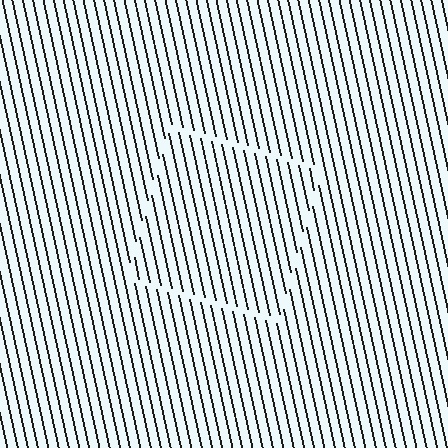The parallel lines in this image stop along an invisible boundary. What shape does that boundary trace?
An illusory square. The interior of the shape contains the same grating, shifted by half a period — the contour is defined by the phase discontinuity where line-ends from the inner and outer gratings abut.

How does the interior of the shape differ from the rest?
The interior of the shape contains the same grating, shifted by half a period — the contour is defined by the phase discontinuity where line-ends from the inner and outer gratings abut.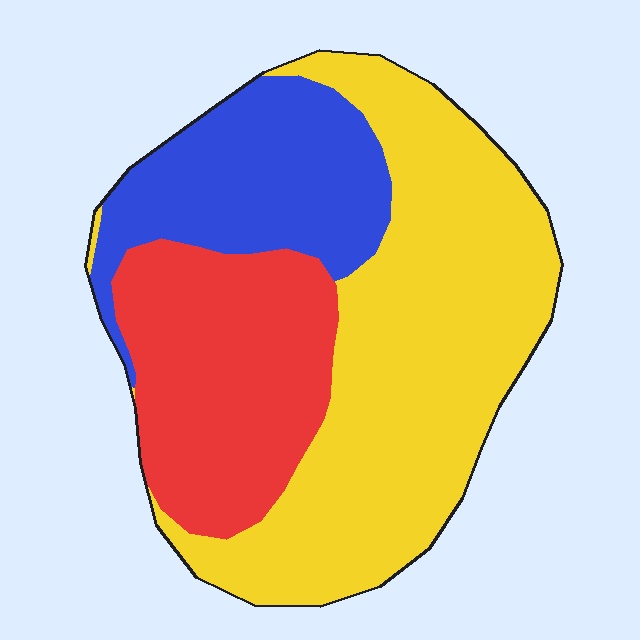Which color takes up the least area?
Blue, at roughly 20%.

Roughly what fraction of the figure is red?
Red takes up about one quarter (1/4) of the figure.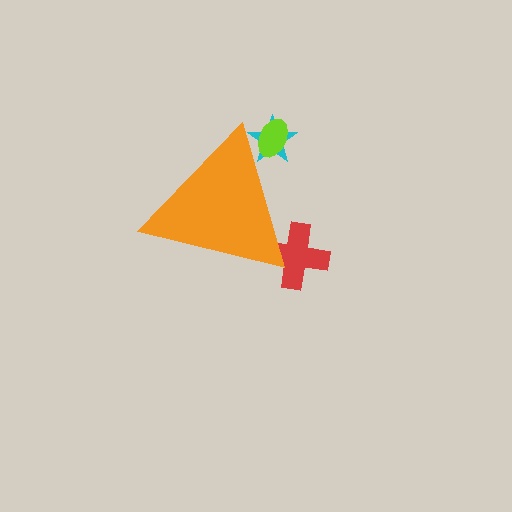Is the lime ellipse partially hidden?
Yes, the lime ellipse is partially hidden behind the orange triangle.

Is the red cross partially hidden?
Yes, the red cross is partially hidden behind the orange triangle.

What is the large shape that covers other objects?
An orange triangle.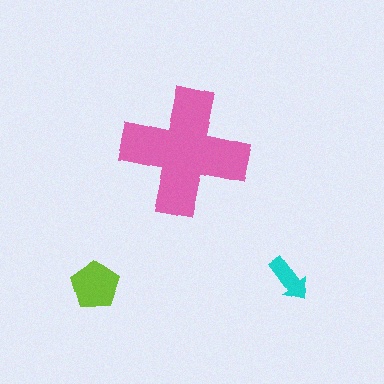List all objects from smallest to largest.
The cyan arrow, the lime pentagon, the pink cross.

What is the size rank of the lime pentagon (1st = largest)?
2nd.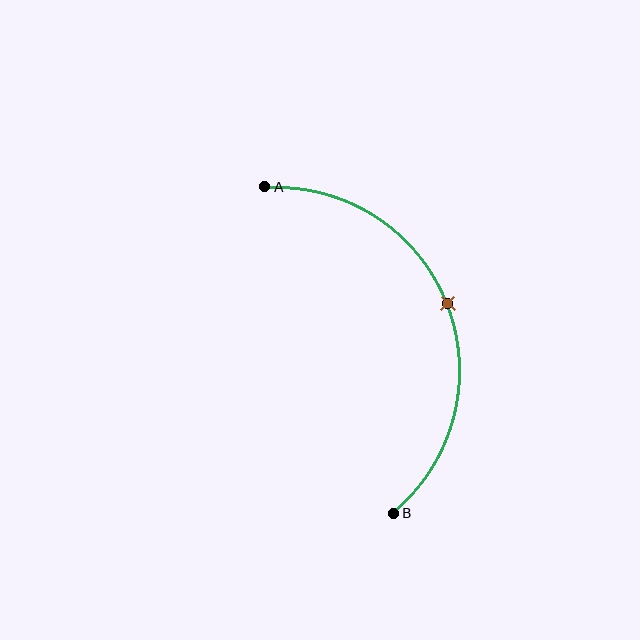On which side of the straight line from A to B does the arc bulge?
The arc bulges to the right of the straight line connecting A and B.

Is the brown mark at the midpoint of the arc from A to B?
Yes. The brown mark lies on the arc at equal arc-length from both A and B — it is the arc midpoint.